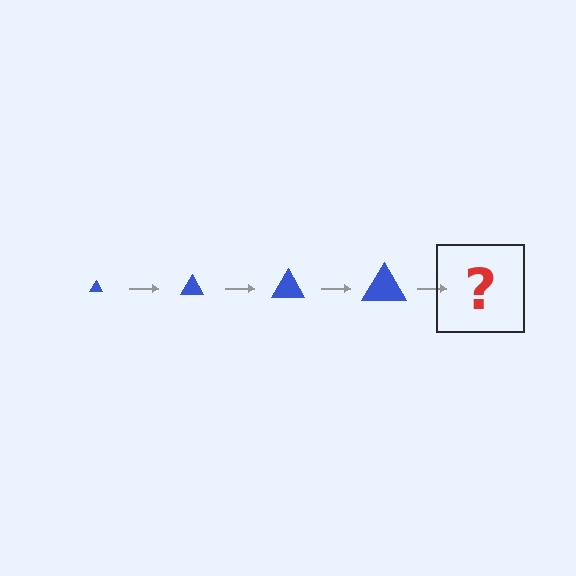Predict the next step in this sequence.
The next step is a blue triangle, larger than the previous one.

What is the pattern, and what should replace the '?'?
The pattern is that the triangle gets progressively larger each step. The '?' should be a blue triangle, larger than the previous one.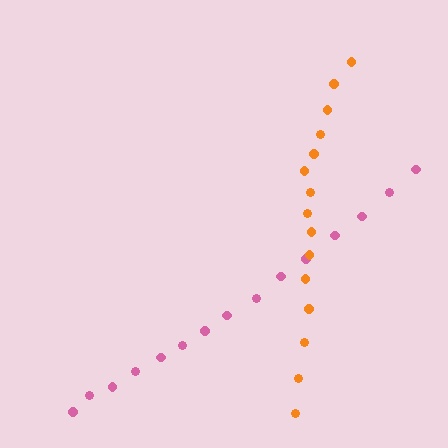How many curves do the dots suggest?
There are 2 distinct paths.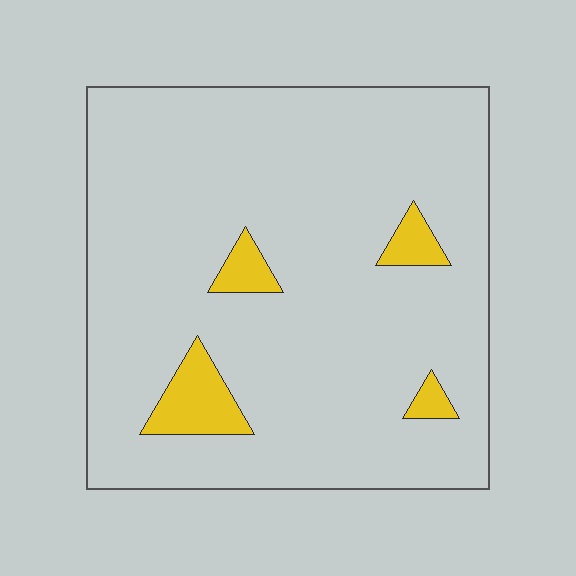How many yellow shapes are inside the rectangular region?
4.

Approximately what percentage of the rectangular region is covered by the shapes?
Approximately 10%.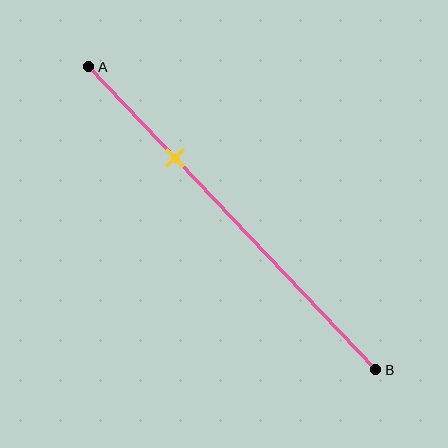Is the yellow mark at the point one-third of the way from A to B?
No, the mark is at about 30% from A, not at the 33% one-third point.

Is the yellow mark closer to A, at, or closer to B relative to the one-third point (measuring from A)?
The yellow mark is closer to point A than the one-third point of segment AB.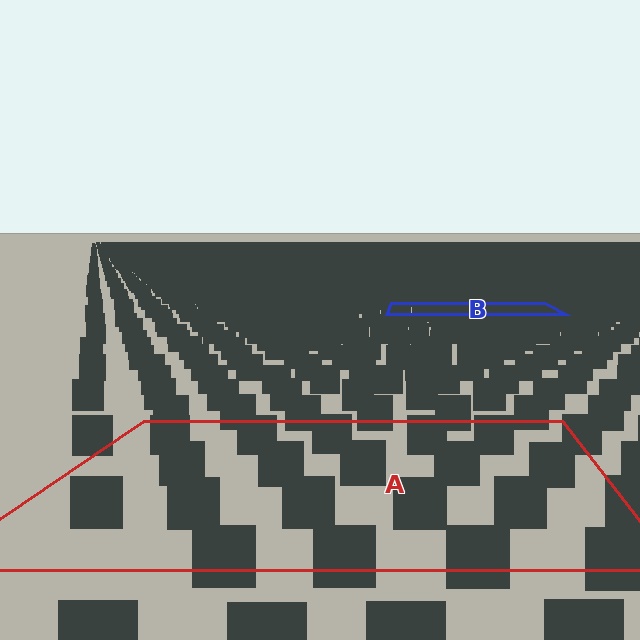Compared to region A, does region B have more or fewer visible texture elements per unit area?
Region B has more texture elements per unit area — they are packed more densely because it is farther away.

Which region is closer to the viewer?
Region A is closer. The texture elements there are larger and more spread out.